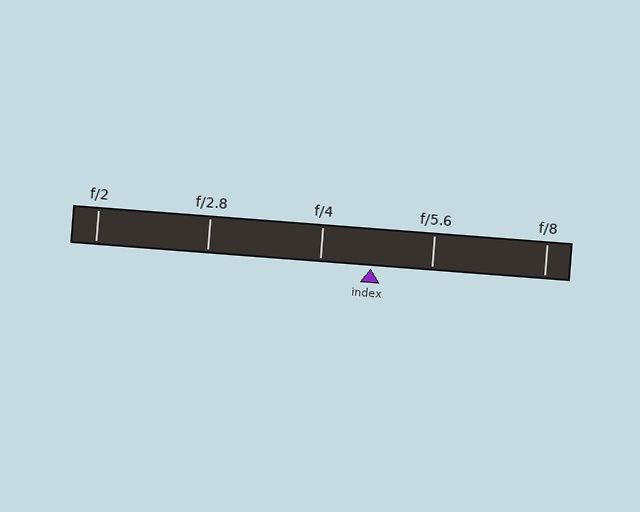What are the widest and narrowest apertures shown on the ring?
The widest aperture shown is f/2 and the narrowest is f/8.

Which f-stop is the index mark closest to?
The index mark is closest to f/4.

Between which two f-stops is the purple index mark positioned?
The index mark is between f/4 and f/5.6.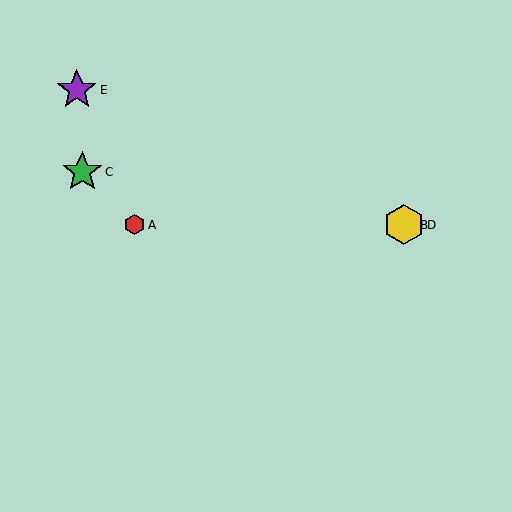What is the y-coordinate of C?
Object C is at y≈172.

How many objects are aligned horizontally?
3 objects (A, B, D) are aligned horizontally.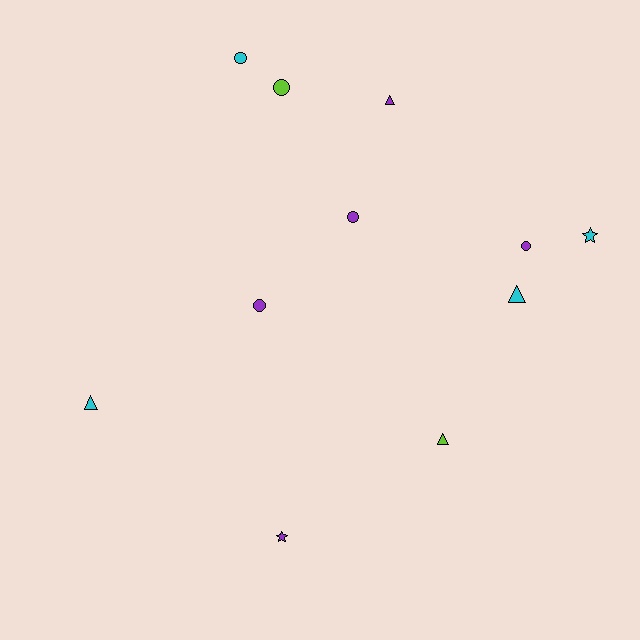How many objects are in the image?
There are 11 objects.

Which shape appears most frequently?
Circle, with 5 objects.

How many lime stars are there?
There are no lime stars.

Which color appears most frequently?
Purple, with 5 objects.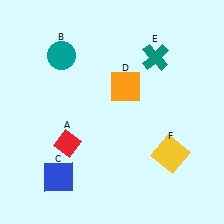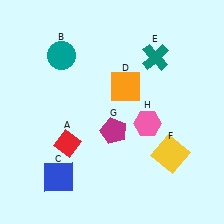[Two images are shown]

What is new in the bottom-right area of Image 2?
A pink hexagon (H) was added in the bottom-right area of Image 2.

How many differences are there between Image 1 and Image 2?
There are 2 differences between the two images.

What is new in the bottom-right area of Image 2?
A magenta pentagon (G) was added in the bottom-right area of Image 2.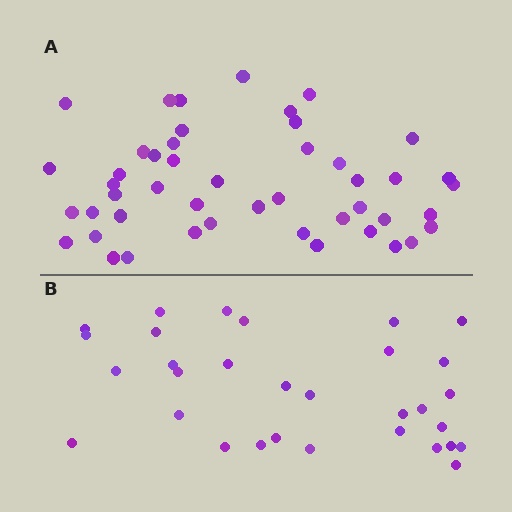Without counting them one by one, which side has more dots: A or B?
Region A (the top region) has more dots.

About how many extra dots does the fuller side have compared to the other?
Region A has approximately 15 more dots than region B.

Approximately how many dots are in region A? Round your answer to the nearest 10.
About 50 dots. (The exact count is 47, which rounds to 50.)